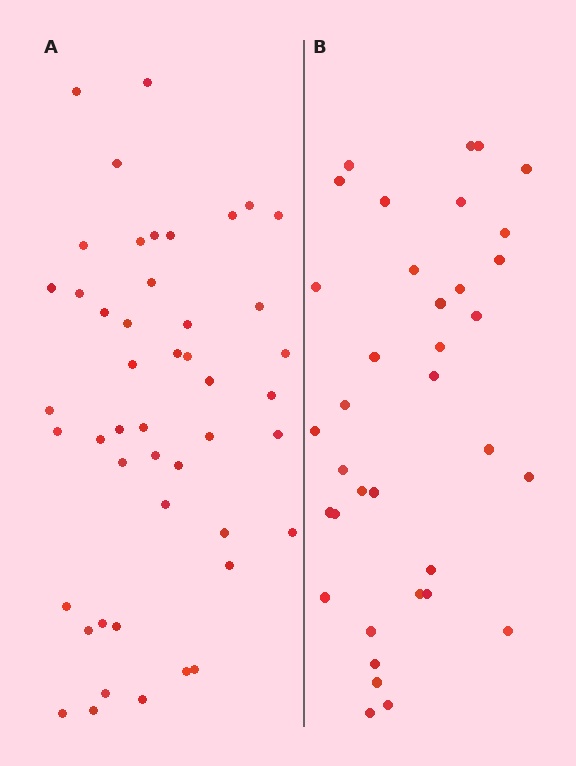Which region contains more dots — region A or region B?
Region A (the left region) has more dots.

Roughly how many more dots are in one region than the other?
Region A has roughly 12 or so more dots than region B.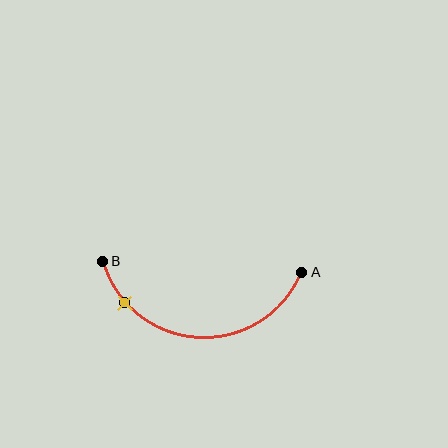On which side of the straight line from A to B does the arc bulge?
The arc bulges below the straight line connecting A and B.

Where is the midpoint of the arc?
The arc midpoint is the point on the curve farthest from the straight line joining A and B. It sits below that line.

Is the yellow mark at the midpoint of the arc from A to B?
No. The yellow mark lies on the arc but is closer to endpoint B. The arc midpoint would be at the point on the curve equidistant along the arc from both A and B.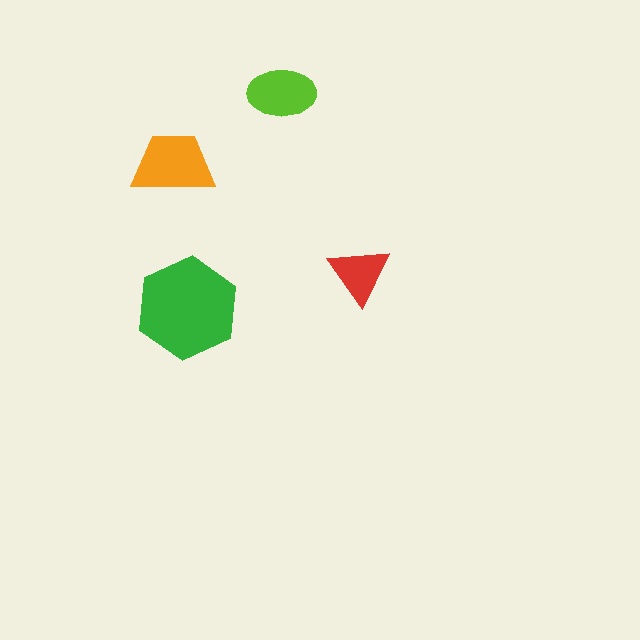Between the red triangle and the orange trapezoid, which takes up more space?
The orange trapezoid.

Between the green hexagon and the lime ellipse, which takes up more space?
The green hexagon.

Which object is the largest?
The green hexagon.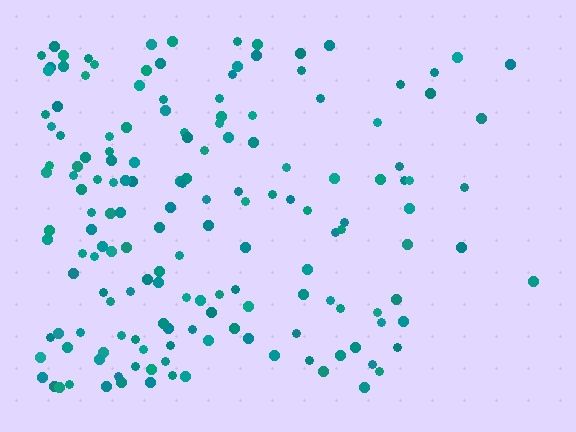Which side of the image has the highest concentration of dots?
The left.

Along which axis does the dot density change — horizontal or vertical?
Horizontal.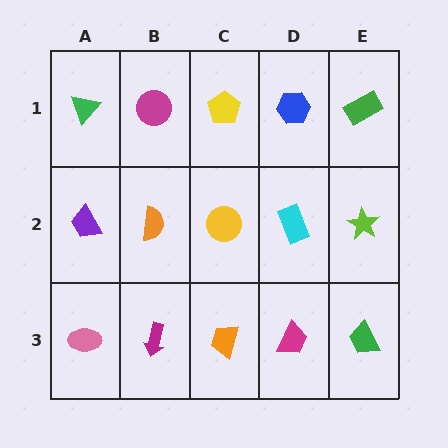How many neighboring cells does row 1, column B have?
3.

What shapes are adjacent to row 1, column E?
A lime star (row 2, column E), a blue hexagon (row 1, column D).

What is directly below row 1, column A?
A purple trapezoid.